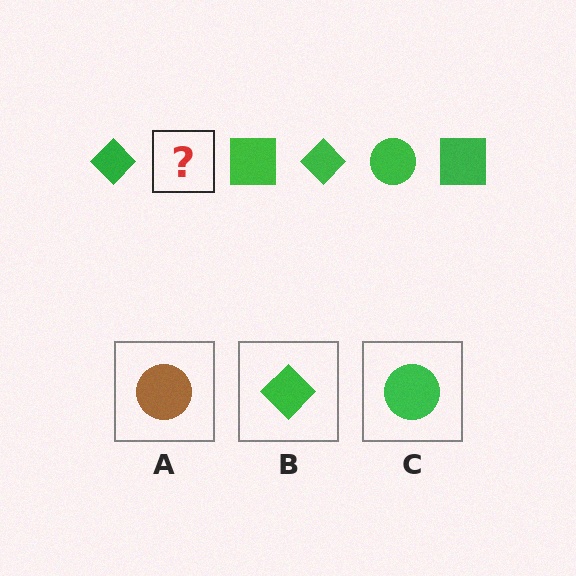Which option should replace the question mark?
Option C.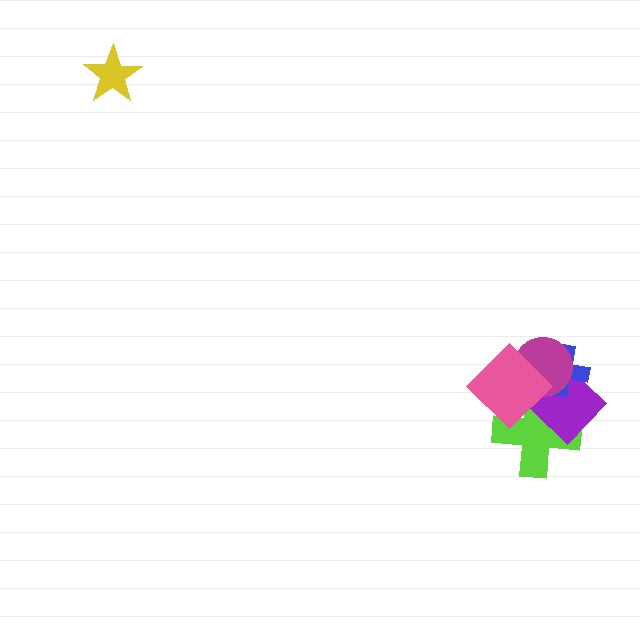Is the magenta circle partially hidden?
Yes, it is partially covered by another shape.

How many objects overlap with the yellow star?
0 objects overlap with the yellow star.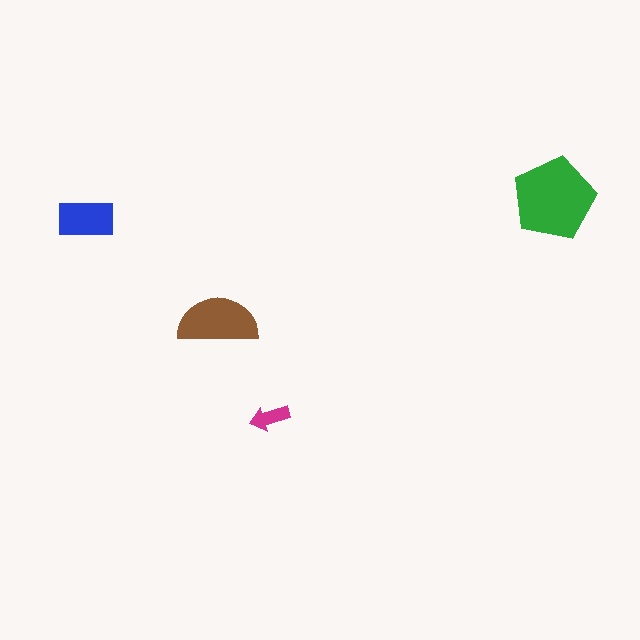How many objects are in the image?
There are 4 objects in the image.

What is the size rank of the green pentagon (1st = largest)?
1st.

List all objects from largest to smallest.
The green pentagon, the brown semicircle, the blue rectangle, the magenta arrow.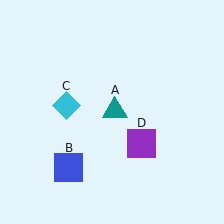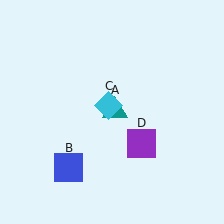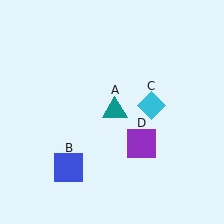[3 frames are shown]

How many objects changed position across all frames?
1 object changed position: cyan diamond (object C).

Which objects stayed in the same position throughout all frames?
Teal triangle (object A) and blue square (object B) and purple square (object D) remained stationary.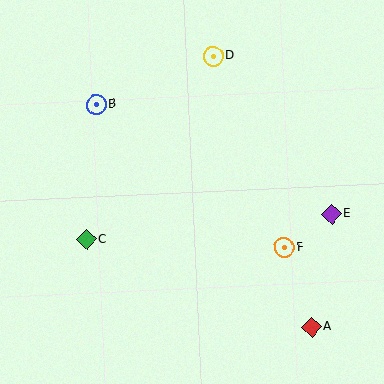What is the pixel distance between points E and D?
The distance between E and D is 198 pixels.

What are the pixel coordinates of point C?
Point C is at (86, 240).